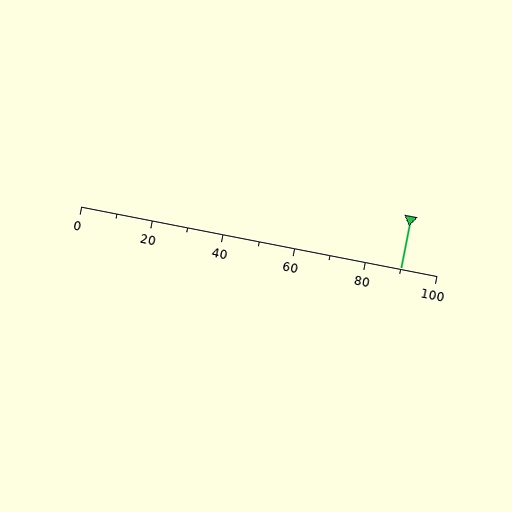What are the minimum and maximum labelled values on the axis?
The axis runs from 0 to 100.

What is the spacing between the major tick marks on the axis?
The major ticks are spaced 20 apart.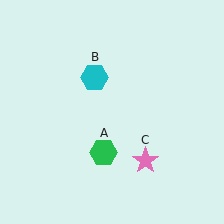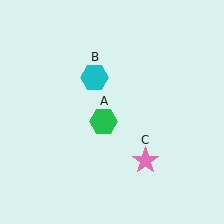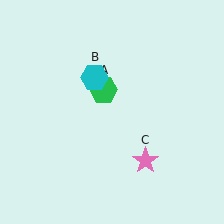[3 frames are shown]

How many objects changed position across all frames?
1 object changed position: green hexagon (object A).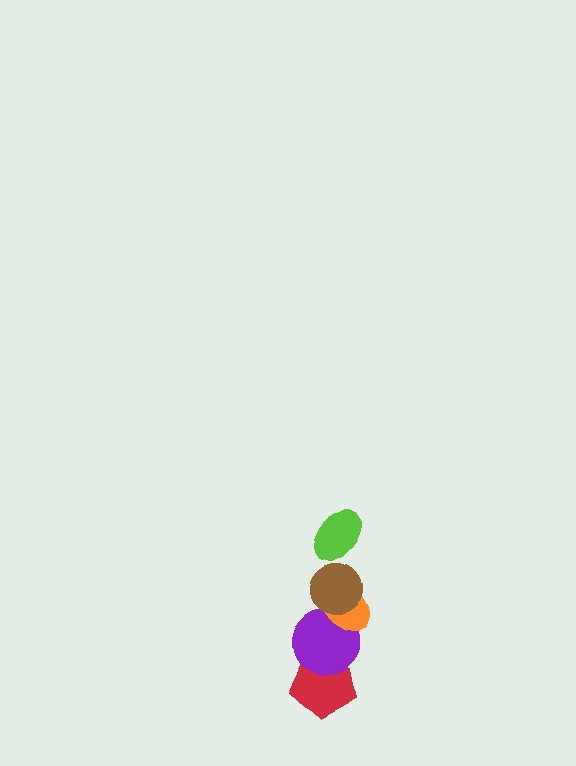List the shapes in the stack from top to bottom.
From top to bottom: the lime ellipse, the brown circle, the orange ellipse, the purple circle, the red pentagon.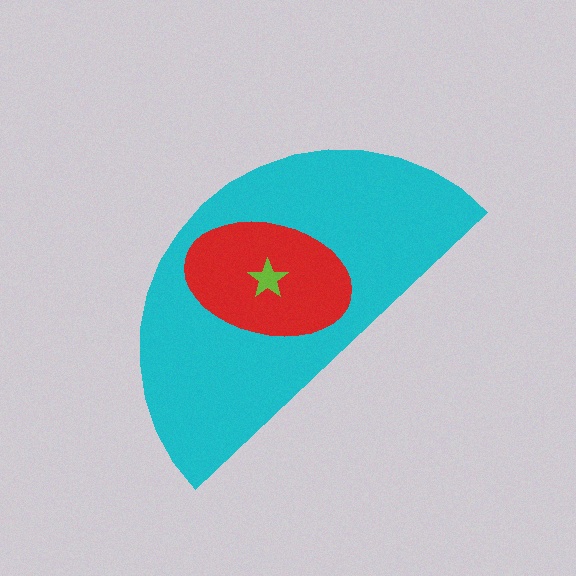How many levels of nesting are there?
3.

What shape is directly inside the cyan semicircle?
The red ellipse.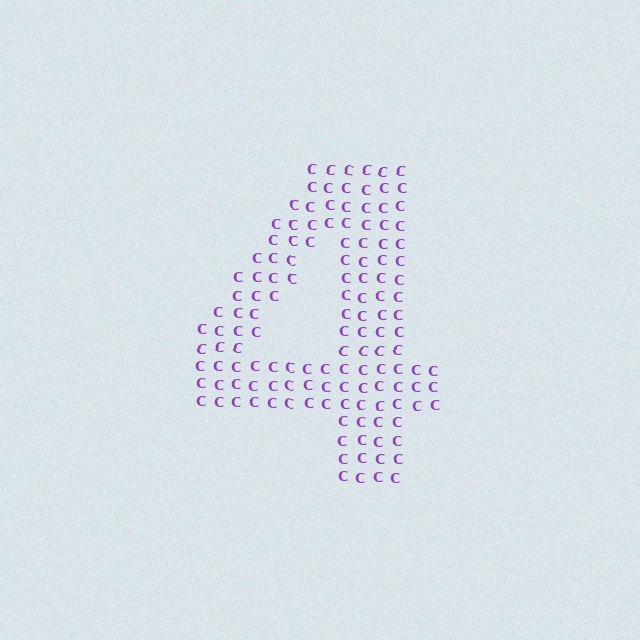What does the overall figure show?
The overall figure shows the digit 4.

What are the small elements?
The small elements are letter C's.